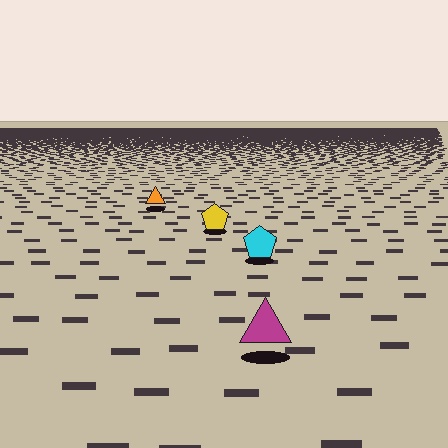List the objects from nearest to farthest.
From nearest to farthest: the magenta triangle, the cyan pentagon, the yellow pentagon, the orange triangle.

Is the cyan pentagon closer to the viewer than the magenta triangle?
No. The magenta triangle is closer — you can tell from the texture gradient: the ground texture is coarser near it.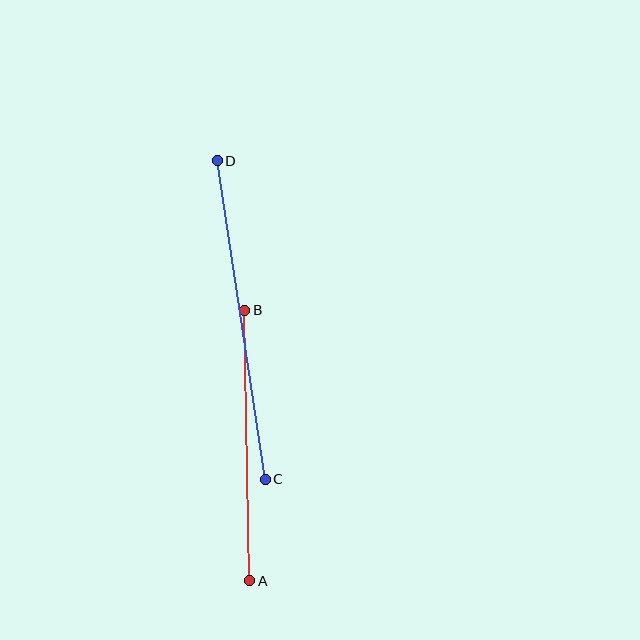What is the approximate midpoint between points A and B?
The midpoint is at approximately (247, 446) pixels.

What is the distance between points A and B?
The distance is approximately 270 pixels.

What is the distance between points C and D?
The distance is approximately 322 pixels.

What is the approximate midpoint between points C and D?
The midpoint is at approximately (241, 320) pixels.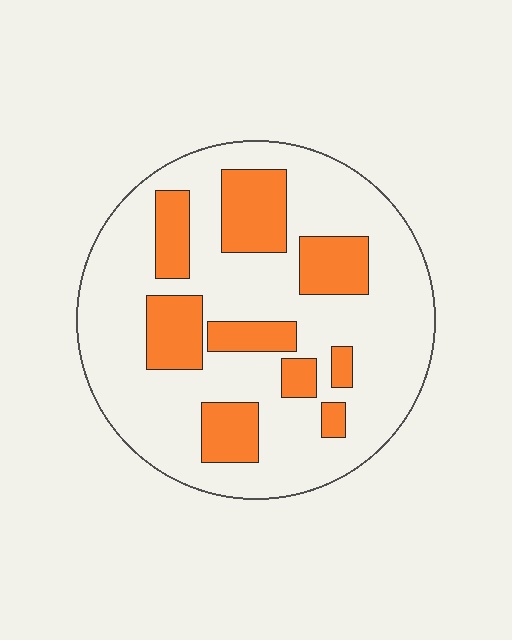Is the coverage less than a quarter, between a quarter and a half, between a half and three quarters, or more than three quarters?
Between a quarter and a half.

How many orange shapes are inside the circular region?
9.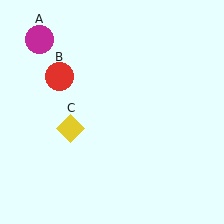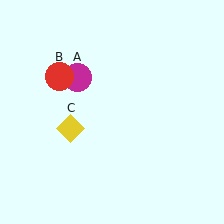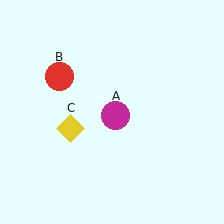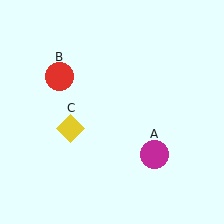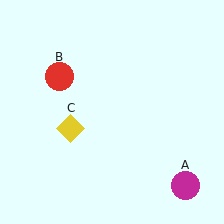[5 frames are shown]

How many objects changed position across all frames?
1 object changed position: magenta circle (object A).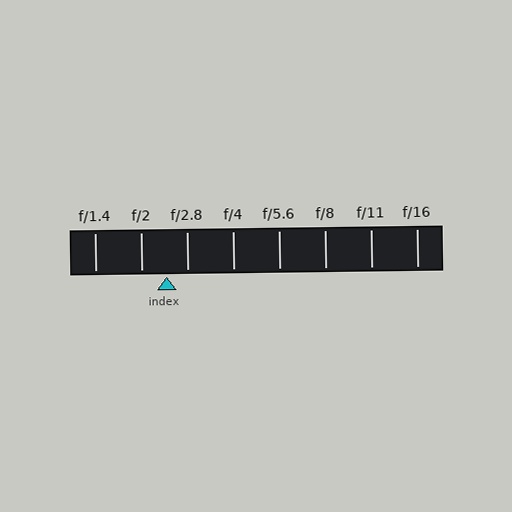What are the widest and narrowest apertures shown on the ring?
The widest aperture shown is f/1.4 and the narrowest is f/16.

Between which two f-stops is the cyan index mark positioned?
The index mark is between f/2 and f/2.8.